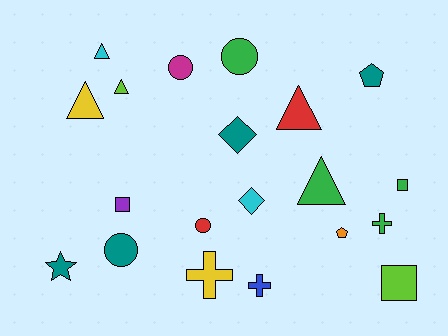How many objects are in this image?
There are 20 objects.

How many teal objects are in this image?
There are 4 teal objects.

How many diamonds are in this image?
There are 2 diamonds.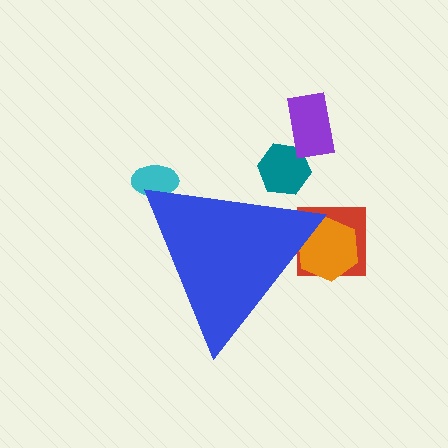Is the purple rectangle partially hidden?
No, the purple rectangle is fully visible.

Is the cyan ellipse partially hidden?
Yes, the cyan ellipse is partially hidden behind the blue triangle.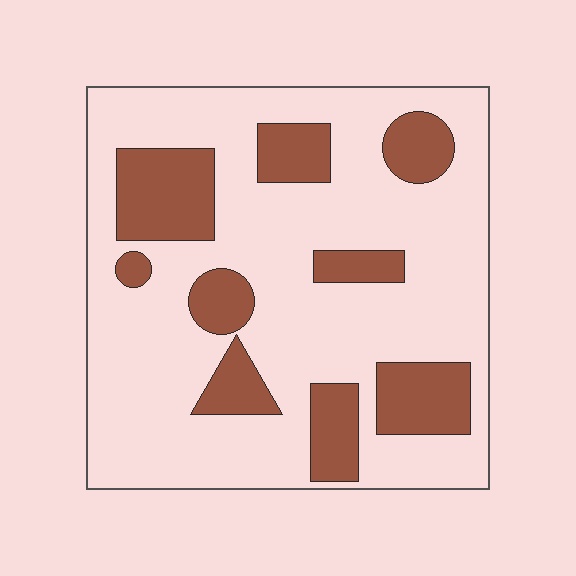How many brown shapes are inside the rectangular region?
9.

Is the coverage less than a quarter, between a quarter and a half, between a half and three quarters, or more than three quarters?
Between a quarter and a half.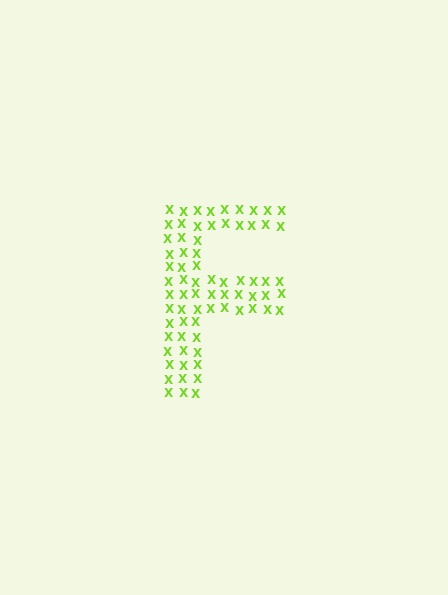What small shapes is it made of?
It is made of small letter X's.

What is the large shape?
The large shape is the letter F.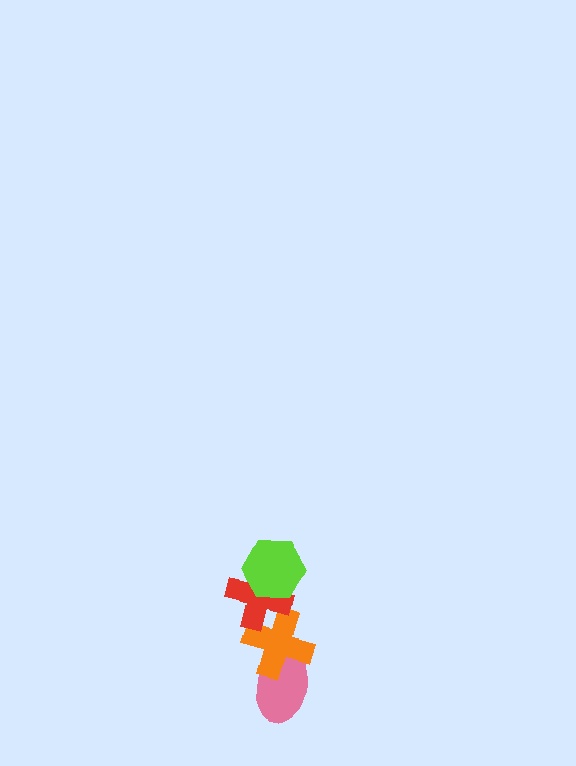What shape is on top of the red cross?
The lime hexagon is on top of the red cross.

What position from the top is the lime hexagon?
The lime hexagon is 1st from the top.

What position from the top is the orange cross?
The orange cross is 3rd from the top.